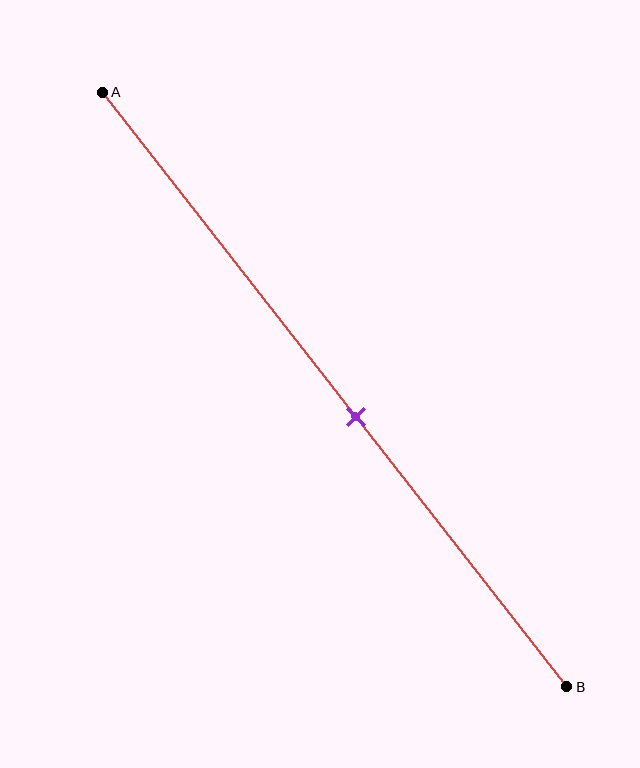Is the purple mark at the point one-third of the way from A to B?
No, the mark is at about 55% from A, not at the 33% one-third point.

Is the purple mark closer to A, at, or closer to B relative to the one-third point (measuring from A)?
The purple mark is closer to point B than the one-third point of segment AB.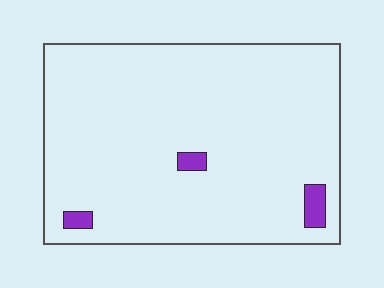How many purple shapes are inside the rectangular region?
3.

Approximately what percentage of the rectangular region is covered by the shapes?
Approximately 5%.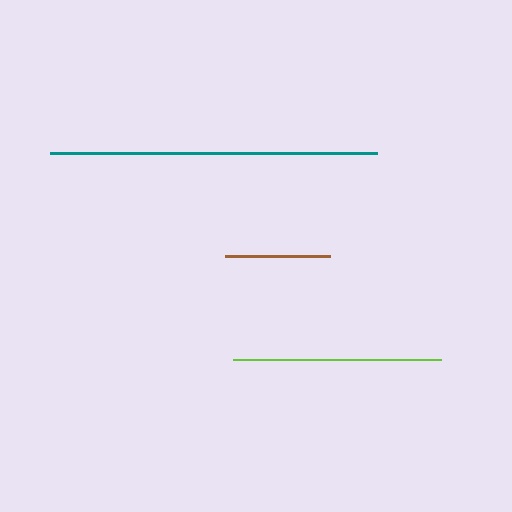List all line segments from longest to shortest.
From longest to shortest: teal, lime, brown.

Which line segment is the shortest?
The brown line is the shortest at approximately 105 pixels.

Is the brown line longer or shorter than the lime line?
The lime line is longer than the brown line.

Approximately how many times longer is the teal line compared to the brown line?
The teal line is approximately 3.1 times the length of the brown line.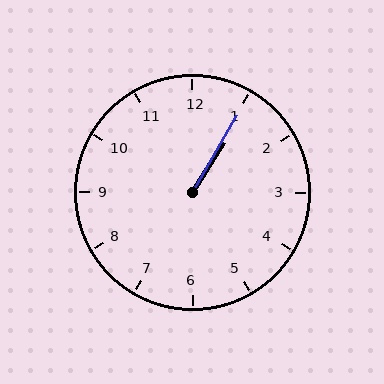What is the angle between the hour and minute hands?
Approximately 2 degrees.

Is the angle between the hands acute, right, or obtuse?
It is acute.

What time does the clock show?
1:05.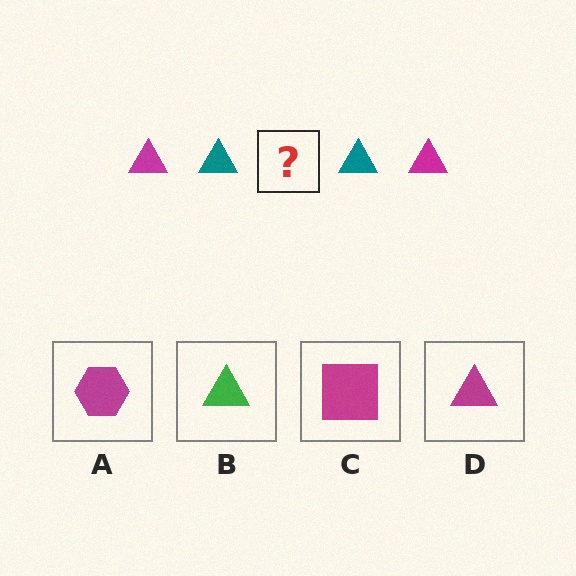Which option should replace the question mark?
Option D.